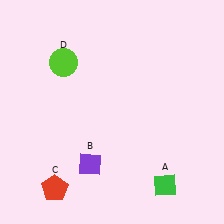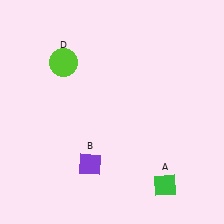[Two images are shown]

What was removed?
The red pentagon (C) was removed in Image 2.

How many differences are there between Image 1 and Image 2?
There is 1 difference between the two images.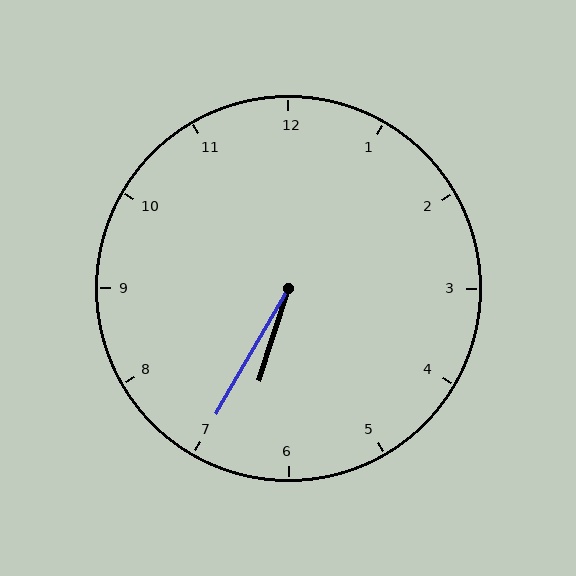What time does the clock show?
6:35.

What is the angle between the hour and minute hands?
Approximately 12 degrees.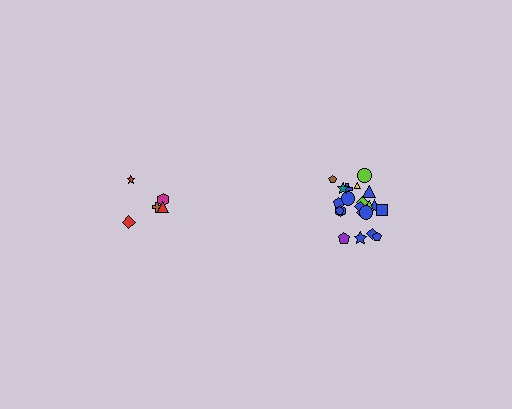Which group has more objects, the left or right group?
The right group.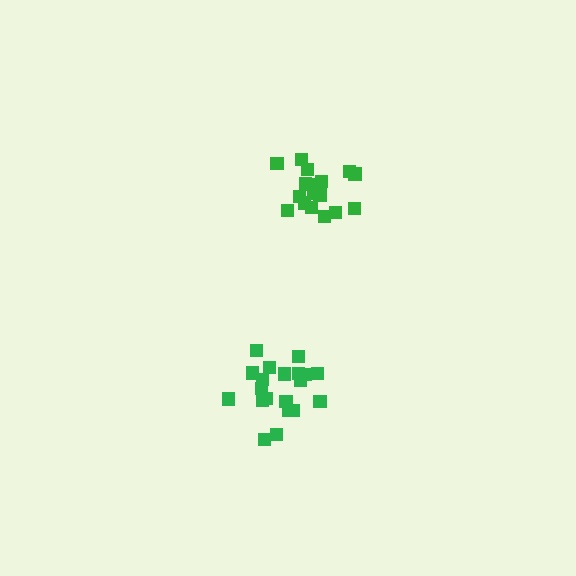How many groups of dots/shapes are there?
There are 2 groups.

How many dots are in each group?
Group 1: 20 dots, Group 2: 17 dots (37 total).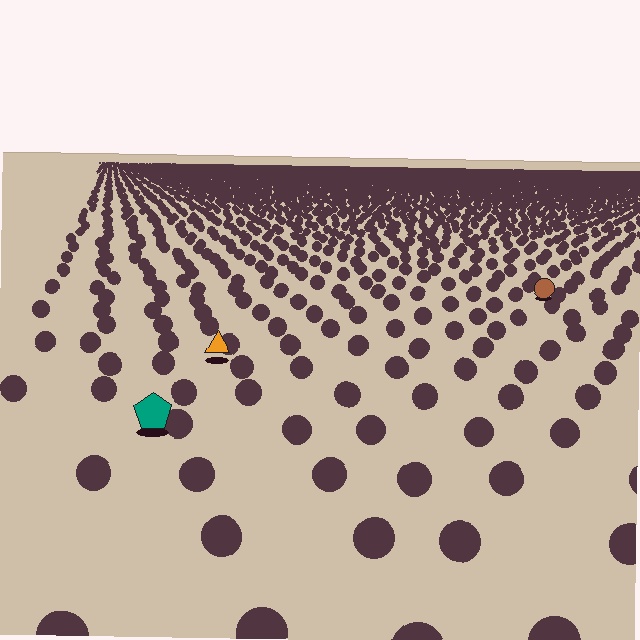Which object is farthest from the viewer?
The brown circle is farthest from the viewer. It appears smaller and the ground texture around it is denser.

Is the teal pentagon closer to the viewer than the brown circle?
Yes. The teal pentagon is closer — you can tell from the texture gradient: the ground texture is coarser near it.